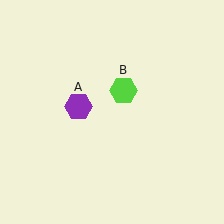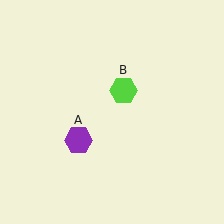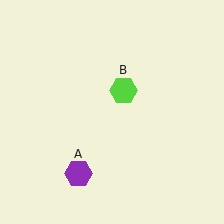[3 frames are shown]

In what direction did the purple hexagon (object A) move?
The purple hexagon (object A) moved down.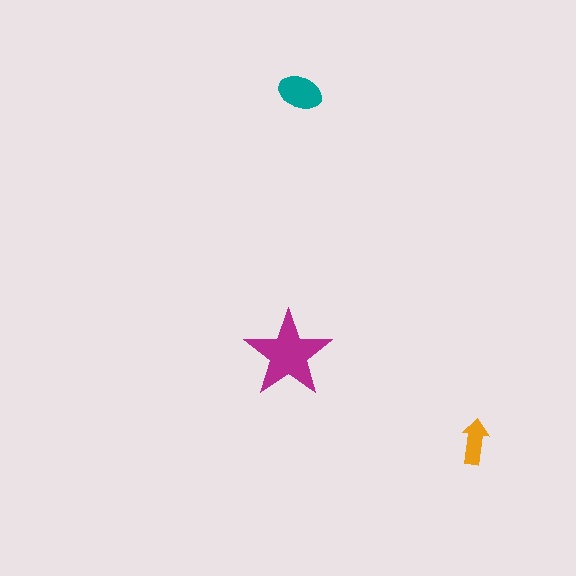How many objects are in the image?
There are 3 objects in the image.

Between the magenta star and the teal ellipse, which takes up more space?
The magenta star.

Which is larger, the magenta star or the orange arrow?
The magenta star.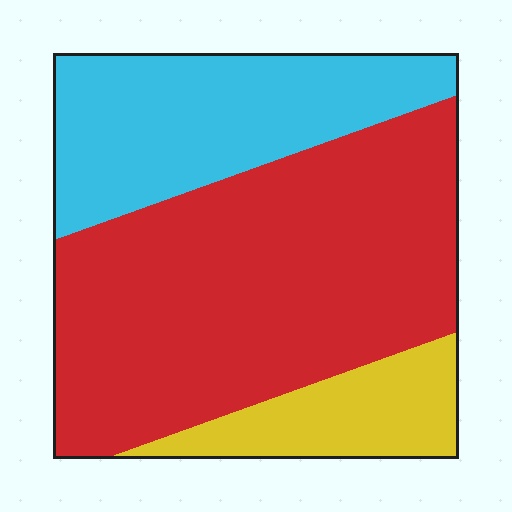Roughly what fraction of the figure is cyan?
Cyan takes up about one quarter (1/4) of the figure.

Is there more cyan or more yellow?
Cyan.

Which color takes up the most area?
Red, at roughly 60%.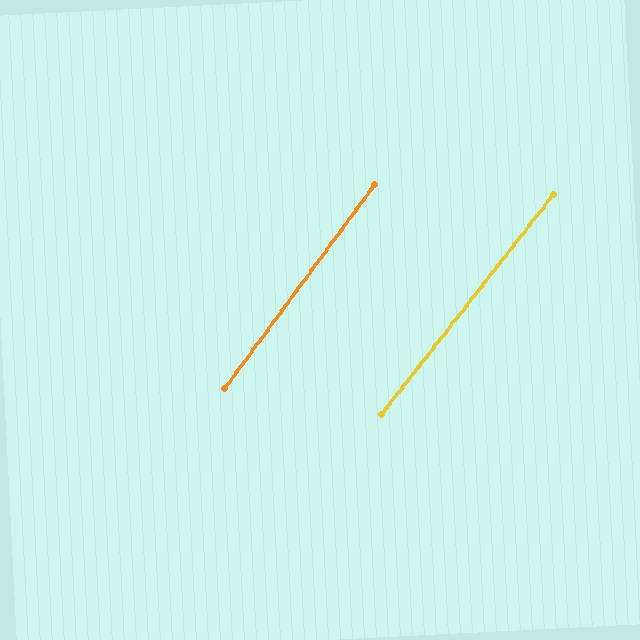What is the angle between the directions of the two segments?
Approximately 2 degrees.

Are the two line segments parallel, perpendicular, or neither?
Parallel — their directions differ by only 1.6°.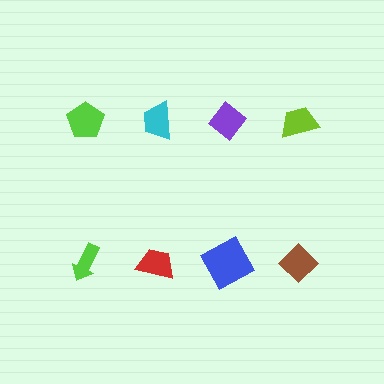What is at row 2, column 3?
A blue square.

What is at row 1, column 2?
A cyan trapezoid.